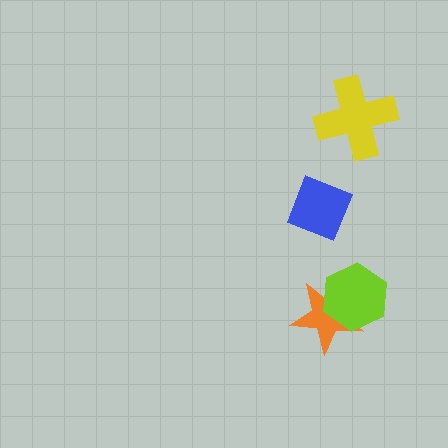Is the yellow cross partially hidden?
No, no other shape covers it.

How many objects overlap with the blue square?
0 objects overlap with the blue square.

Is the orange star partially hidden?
Yes, it is partially covered by another shape.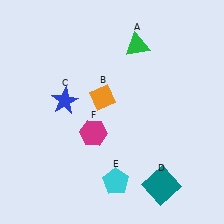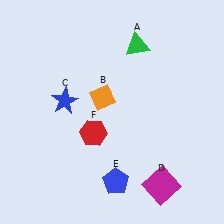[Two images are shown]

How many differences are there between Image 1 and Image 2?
There are 3 differences between the two images.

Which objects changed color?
D changed from teal to magenta. E changed from cyan to blue. F changed from magenta to red.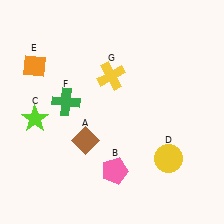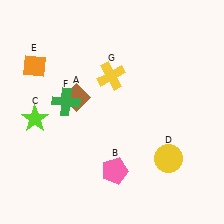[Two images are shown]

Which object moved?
The brown diamond (A) moved up.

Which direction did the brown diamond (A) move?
The brown diamond (A) moved up.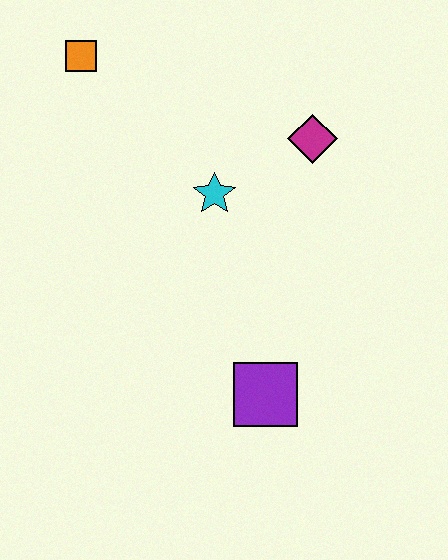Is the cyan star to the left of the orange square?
No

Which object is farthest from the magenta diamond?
The purple square is farthest from the magenta diamond.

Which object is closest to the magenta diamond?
The cyan star is closest to the magenta diamond.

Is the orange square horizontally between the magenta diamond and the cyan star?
No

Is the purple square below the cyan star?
Yes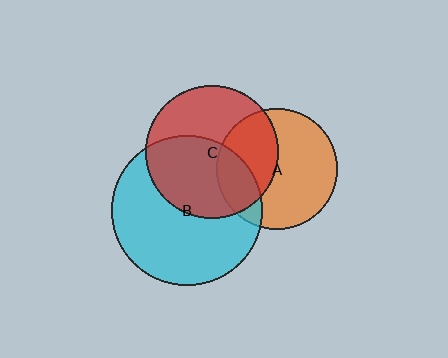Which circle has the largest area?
Circle B (cyan).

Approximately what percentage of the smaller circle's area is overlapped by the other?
Approximately 20%.